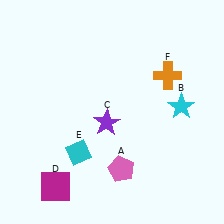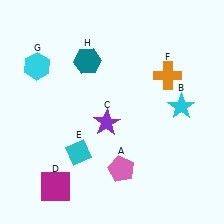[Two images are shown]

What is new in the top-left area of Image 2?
A cyan hexagon (G) was added in the top-left area of Image 2.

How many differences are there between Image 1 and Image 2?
There are 2 differences between the two images.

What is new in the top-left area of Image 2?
A teal hexagon (H) was added in the top-left area of Image 2.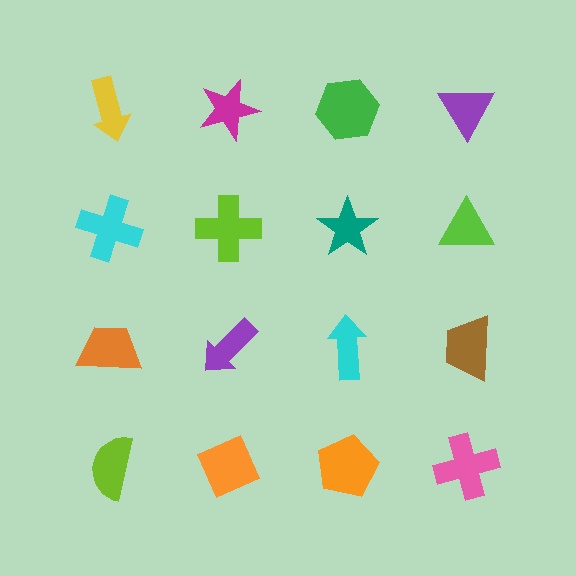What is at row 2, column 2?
A lime cross.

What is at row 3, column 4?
A brown trapezoid.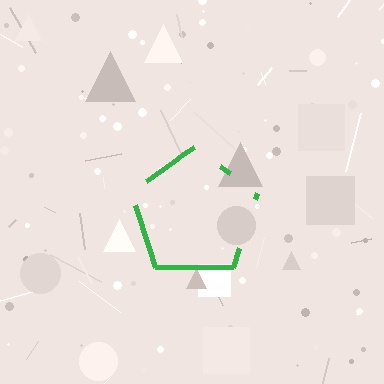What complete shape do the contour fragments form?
The contour fragments form a pentagon.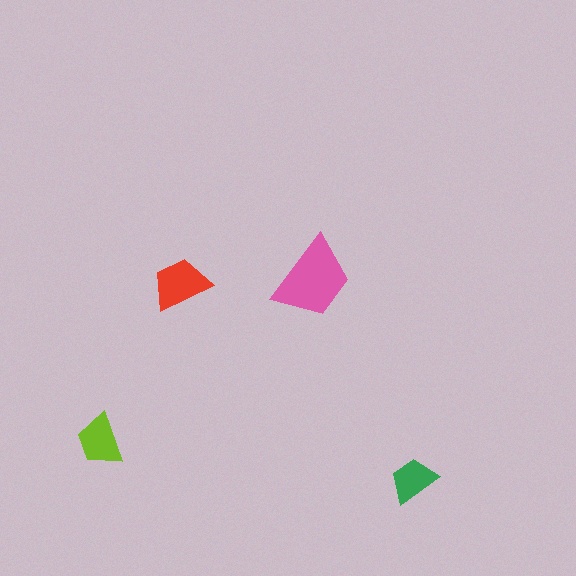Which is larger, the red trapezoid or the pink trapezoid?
The pink one.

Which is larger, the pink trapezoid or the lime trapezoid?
The pink one.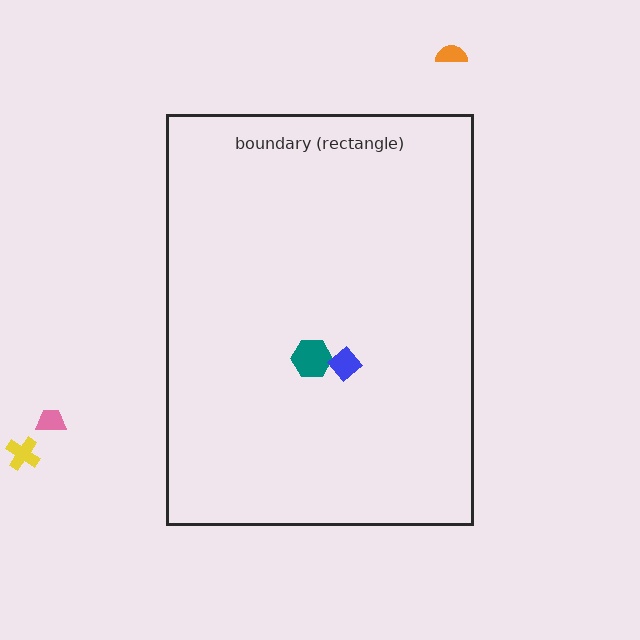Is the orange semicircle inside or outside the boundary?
Outside.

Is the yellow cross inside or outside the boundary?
Outside.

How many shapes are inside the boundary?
2 inside, 3 outside.